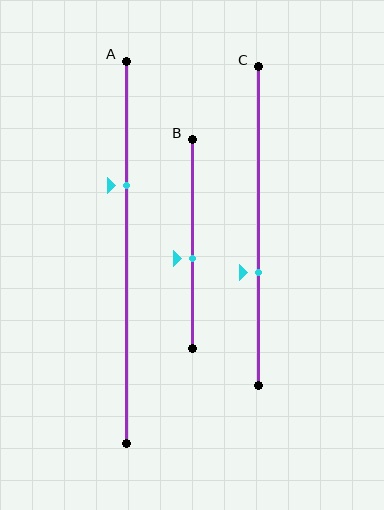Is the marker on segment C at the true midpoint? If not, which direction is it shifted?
No, the marker on segment C is shifted downward by about 15% of the segment length.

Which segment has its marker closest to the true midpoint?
Segment B has its marker closest to the true midpoint.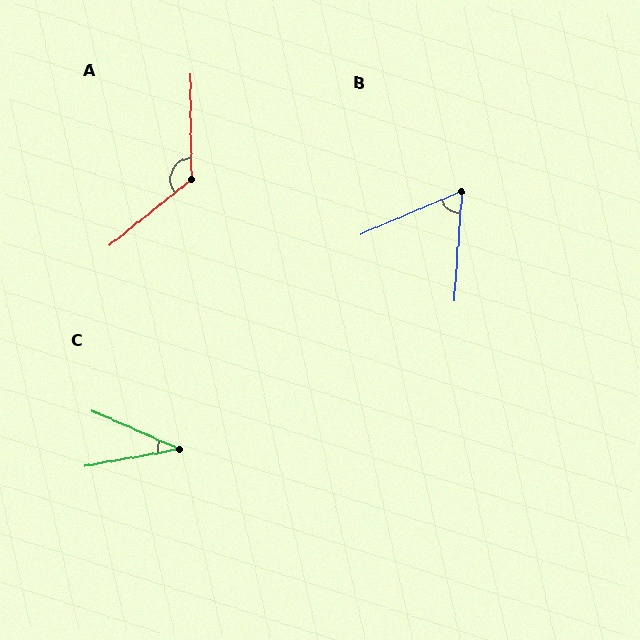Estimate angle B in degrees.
Approximately 63 degrees.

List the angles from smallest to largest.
C (34°), B (63°), A (129°).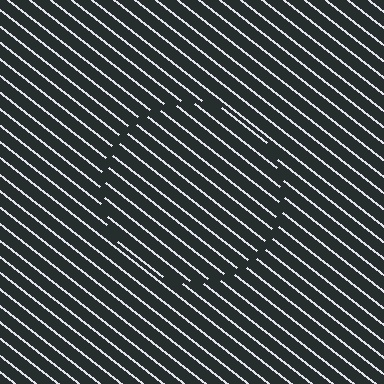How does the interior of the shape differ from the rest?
The interior of the shape contains the same grating, shifted by half a period — the contour is defined by the phase discontinuity where line-ends from the inner and outer gratings abut.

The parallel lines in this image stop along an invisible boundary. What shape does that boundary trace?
An illusory circle. The interior of the shape contains the same grating, shifted by half a period — the contour is defined by the phase discontinuity where line-ends from the inner and outer gratings abut.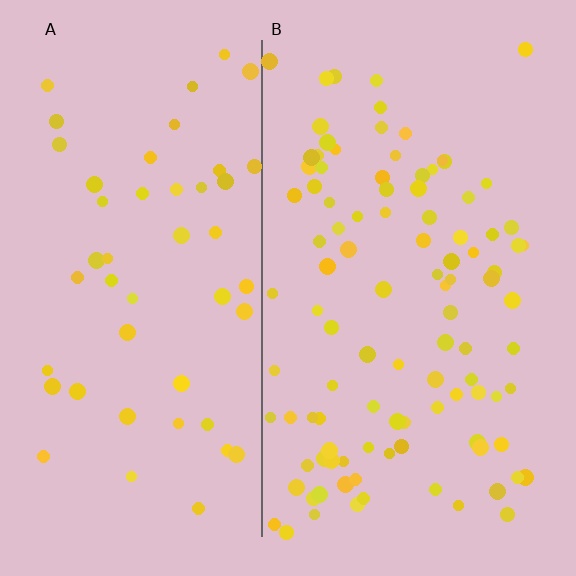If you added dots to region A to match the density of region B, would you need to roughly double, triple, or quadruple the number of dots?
Approximately double.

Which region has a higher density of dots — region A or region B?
B (the right).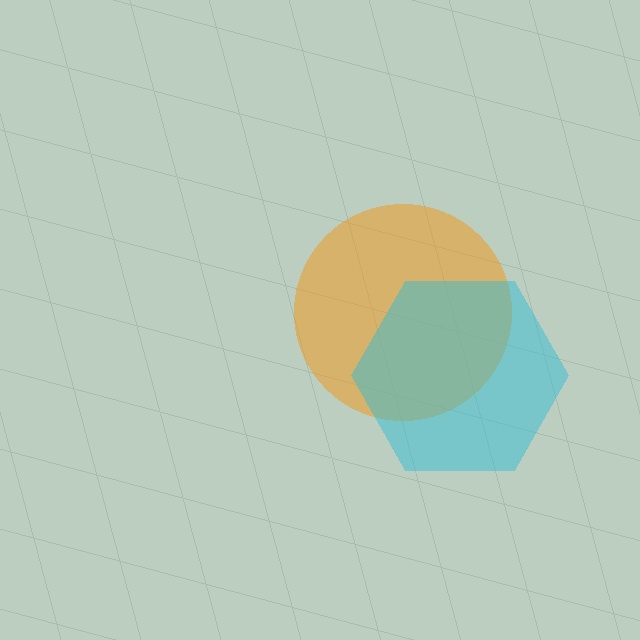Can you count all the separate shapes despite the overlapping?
Yes, there are 2 separate shapes.